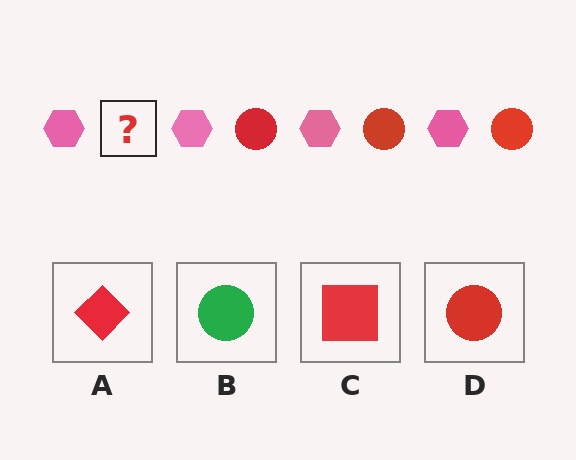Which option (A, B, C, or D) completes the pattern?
D.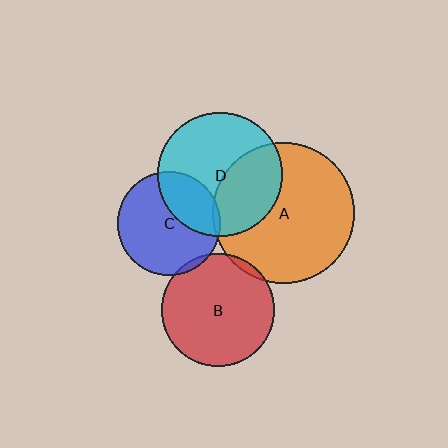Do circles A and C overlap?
Yes.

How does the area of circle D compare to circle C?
Approximately 1.5 times.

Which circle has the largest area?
Circle A (orange).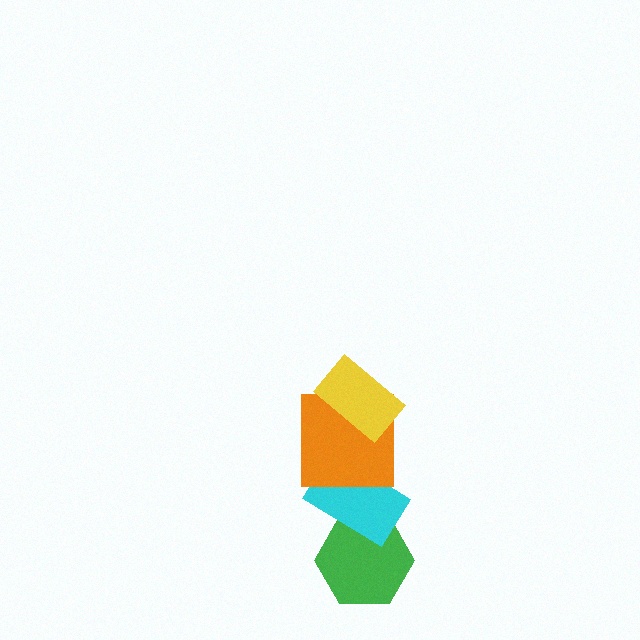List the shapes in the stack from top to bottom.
From top to bottom: the yellow rectangle, the orange square, the cyan rectangle, the green hexagon.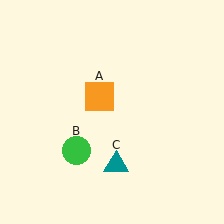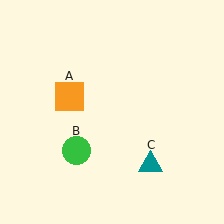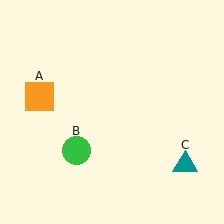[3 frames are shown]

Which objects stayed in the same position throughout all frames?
Green circle (object B) remained stationary.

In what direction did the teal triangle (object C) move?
The teal triangle (object C) moved right.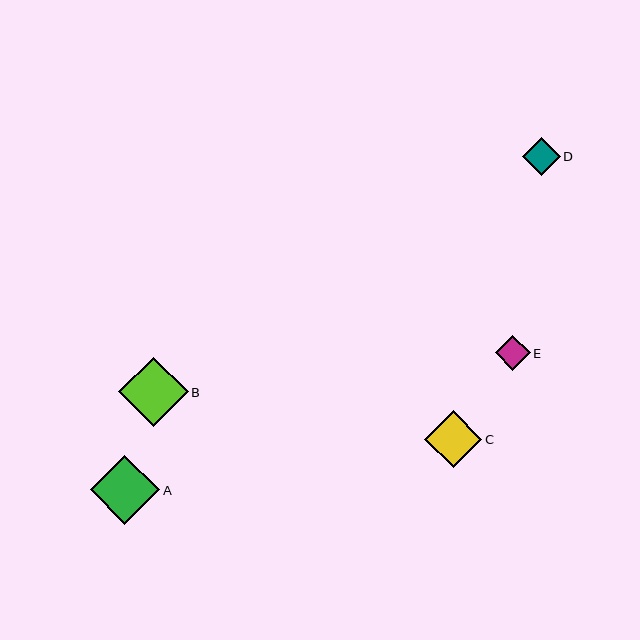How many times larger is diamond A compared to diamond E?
Diamond A is approximately 2.0 times the size of diamond E.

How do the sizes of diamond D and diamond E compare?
Diamond D and diamond E are approximately the same size.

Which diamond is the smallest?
Diamond E is the smallest with a size of approximately 35 pixels.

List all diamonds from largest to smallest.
From largest to smallest: A, B, C, D, E.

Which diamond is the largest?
Diamond A is the largest with a size of approximately 69 pixels.